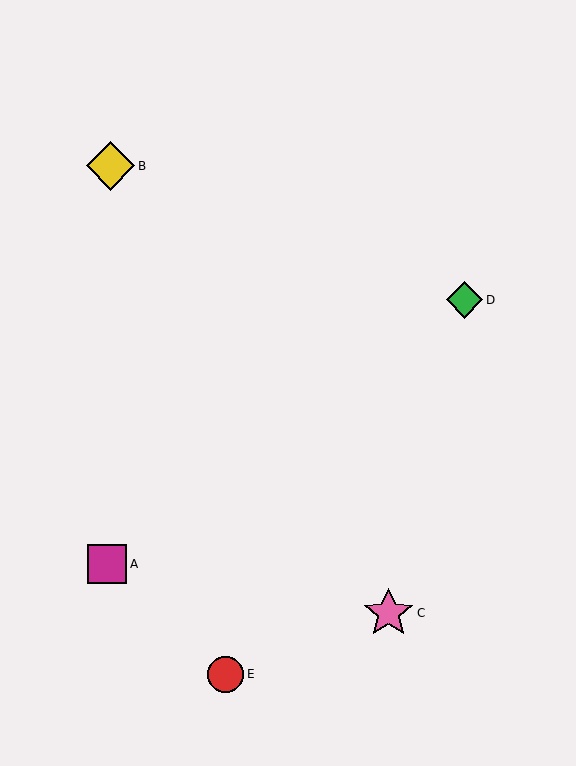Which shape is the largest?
The pink star (labeled C) is the largest.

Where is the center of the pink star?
The center of the pink star is at (388, 613).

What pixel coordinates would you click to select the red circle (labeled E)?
Click at (226, 674) to select the red circle E.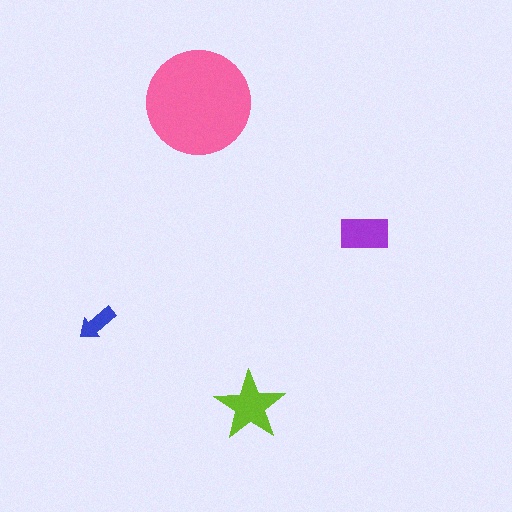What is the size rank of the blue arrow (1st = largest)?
4th.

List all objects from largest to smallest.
The pink circle, the lime star, the purple rectangle, the blue arrow.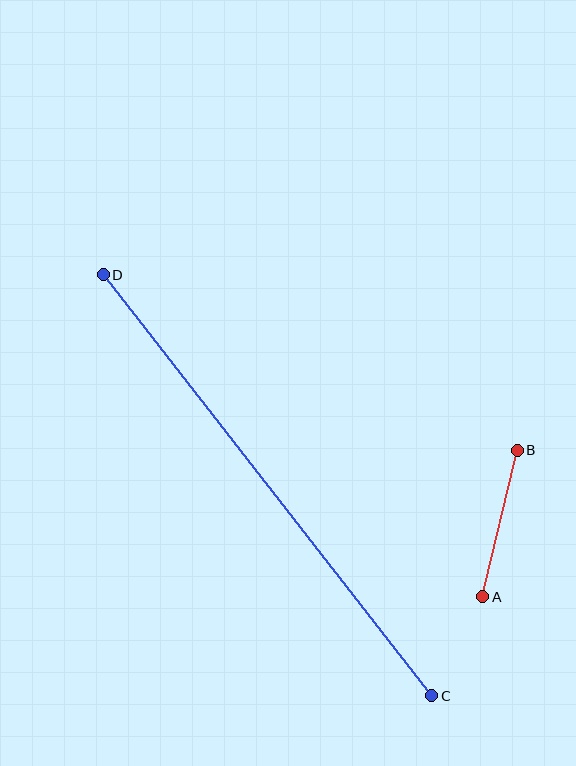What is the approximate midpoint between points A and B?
The midpoint is at approximately (500, 523) pixels.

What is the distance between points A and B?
The distance is approximately 150 pixels.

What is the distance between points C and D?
The distance is approximately 534 pixels.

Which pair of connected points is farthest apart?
Points C and D are farthest apart.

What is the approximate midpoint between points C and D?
The midpoint is at approximately (267, 485) pixels.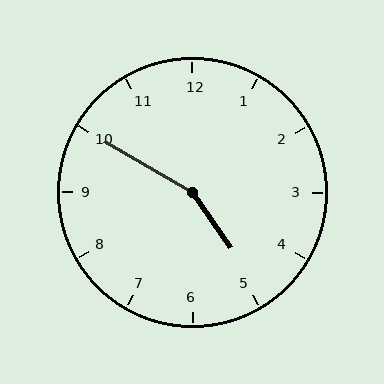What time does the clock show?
4:50.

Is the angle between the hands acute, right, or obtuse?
It is obtuse.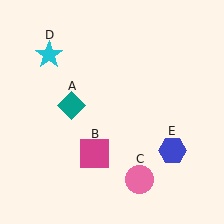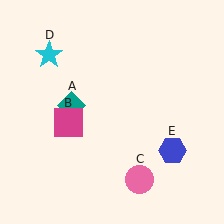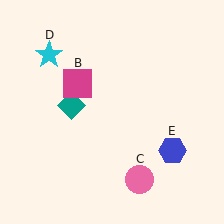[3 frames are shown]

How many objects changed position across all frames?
1 object changed position: magenta square (object B).